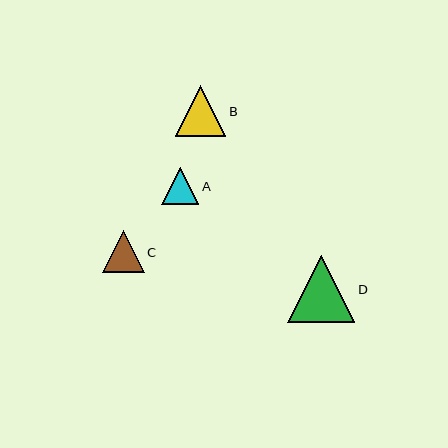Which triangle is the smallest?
Triangle A is the smallest with a size of approximately 37 pixels.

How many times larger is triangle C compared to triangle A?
Triangle C is approximately 1.1 times the size of triangle A.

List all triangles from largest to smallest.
From largest to smallest: D, B, C, A.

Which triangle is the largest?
Triangle D is the largest with a size of approximately 67 pixels.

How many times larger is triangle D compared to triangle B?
Triangle D is approximately 1.3 times the size of triangle B.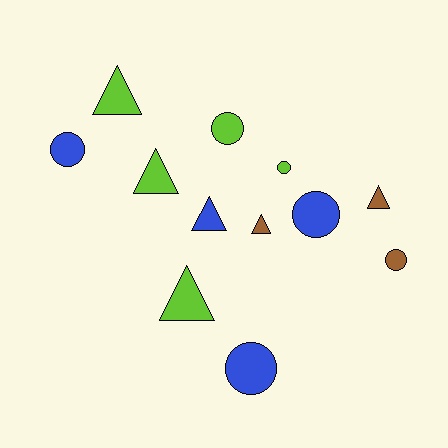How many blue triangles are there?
There is 1 blue triangle.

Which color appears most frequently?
Lime, with 5 objects.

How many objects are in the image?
There are 12 objects.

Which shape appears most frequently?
Triangle, with 6 objects.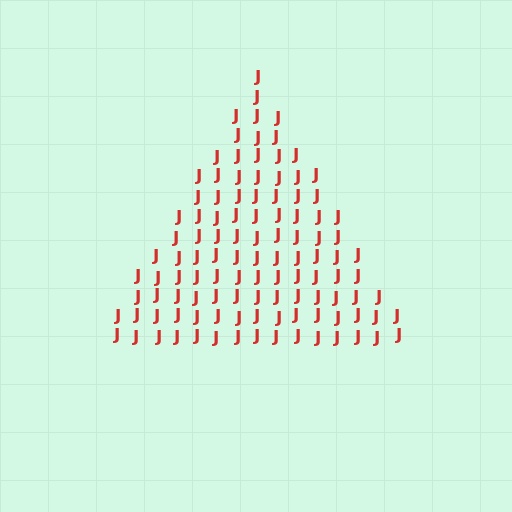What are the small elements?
The small elements are letter J's.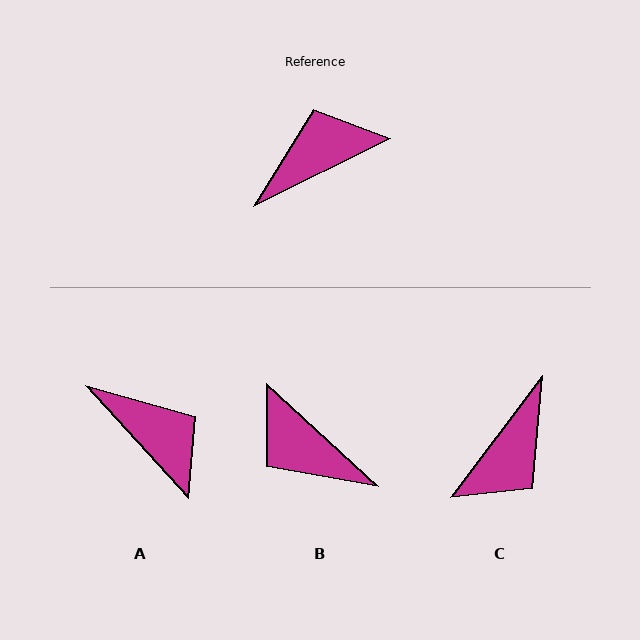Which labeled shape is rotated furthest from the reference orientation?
C, about 153 degrees away.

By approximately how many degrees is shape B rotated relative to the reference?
Approximately 111 degrees counter-clockwise.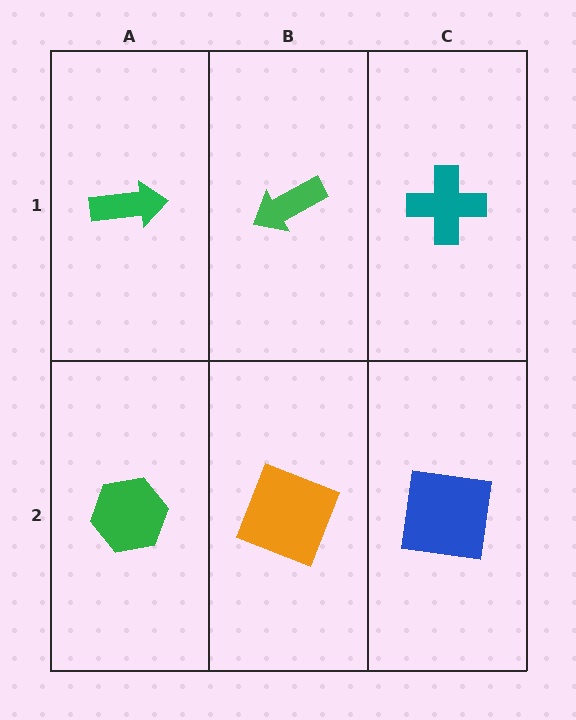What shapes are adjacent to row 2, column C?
A teal cross (row 1, column C), an orange square (row 2, column B).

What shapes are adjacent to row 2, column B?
A green arrow (row 1, column B), a green hexagon (row 2, column A), a blue square (row 2, column C).